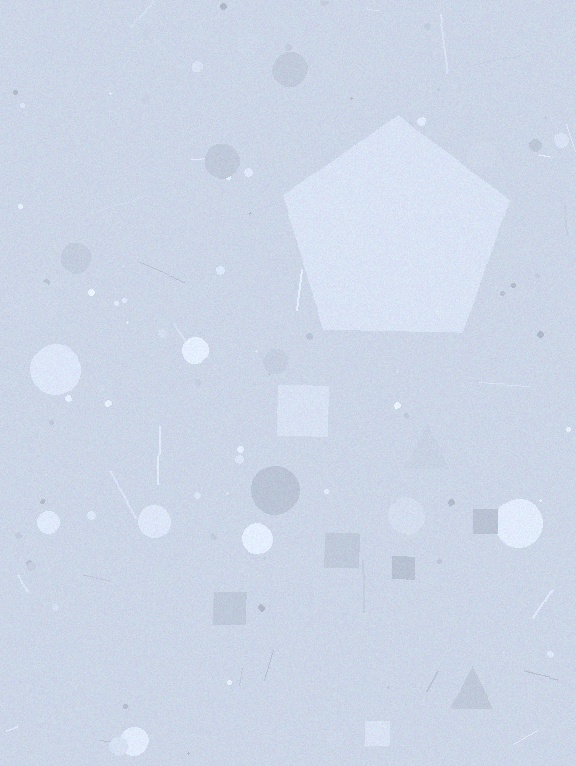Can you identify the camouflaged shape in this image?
The camouflaged shape is a pentagon.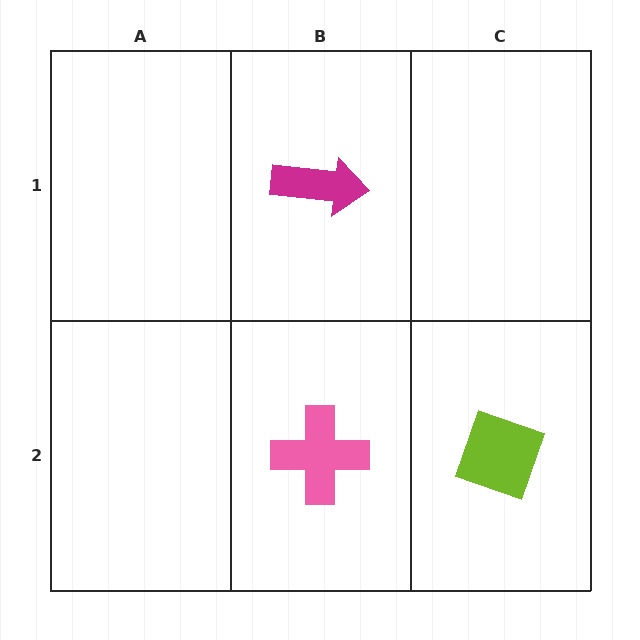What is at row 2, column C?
A lime diamond.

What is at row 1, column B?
A magenta arrow.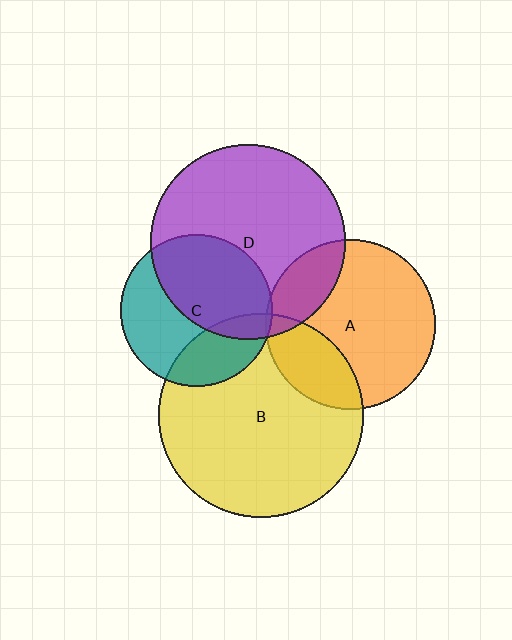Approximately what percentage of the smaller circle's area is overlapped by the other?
Approximately 25%.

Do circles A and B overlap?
Yes.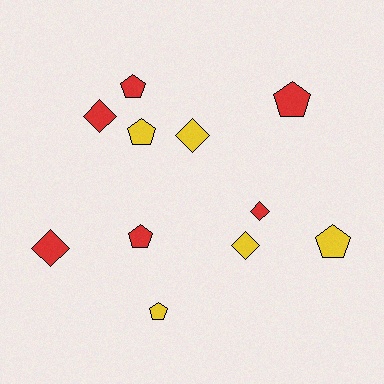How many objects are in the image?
There are 11 objects.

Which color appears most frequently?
Red, with 6 objects.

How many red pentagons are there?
There are 3 red pentagons.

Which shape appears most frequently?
Pentagon, with 6 objects.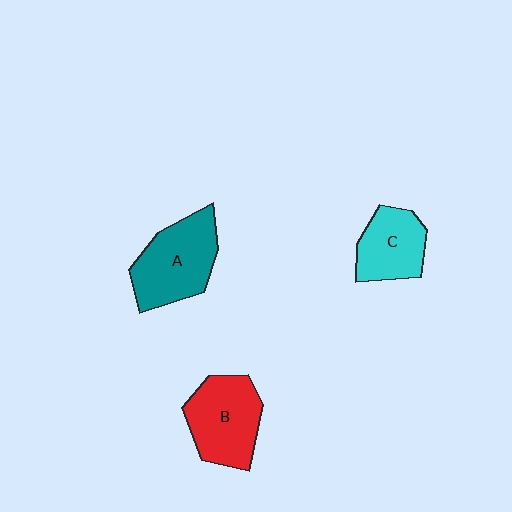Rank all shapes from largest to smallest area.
From largest to smallest: A (teal), B (red), C (cyan).